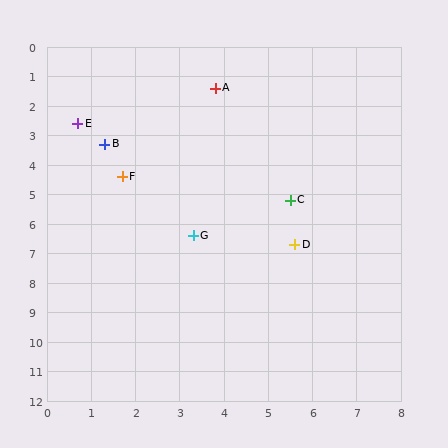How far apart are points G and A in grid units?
Points G and A are about 5.0 grid units apart.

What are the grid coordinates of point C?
Point C is at approximately (5.5, 5.2).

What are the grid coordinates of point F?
Point F is at approximately (1.7, 4.4).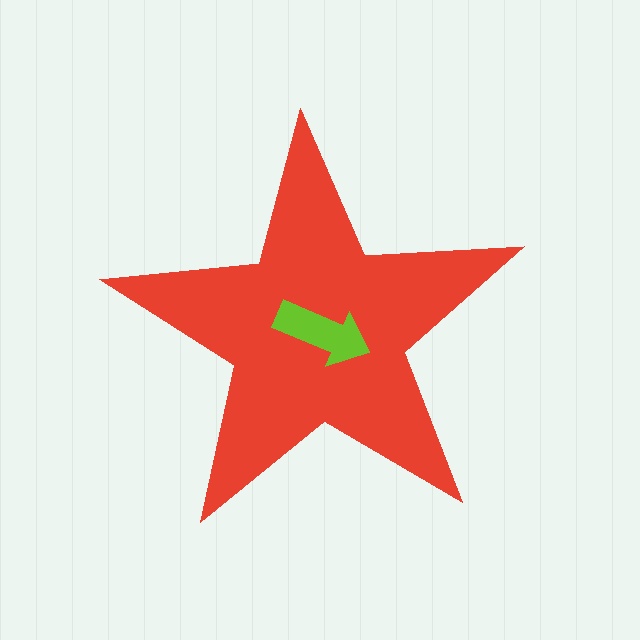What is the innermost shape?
The lime arrow.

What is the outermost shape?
The red star.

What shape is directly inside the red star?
The lime arrow.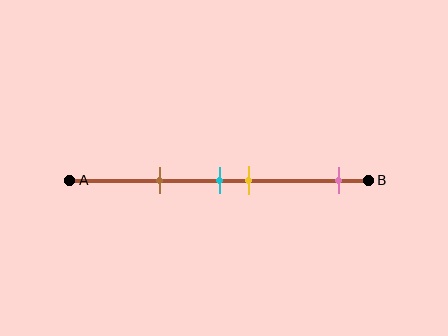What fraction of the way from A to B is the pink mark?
The pink mark is approximately 90% (0.9) of the way from A to B.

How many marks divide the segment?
There are 4 marks dividing the segment.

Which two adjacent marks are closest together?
The cyan and yellow marks are the closest adjacent pair.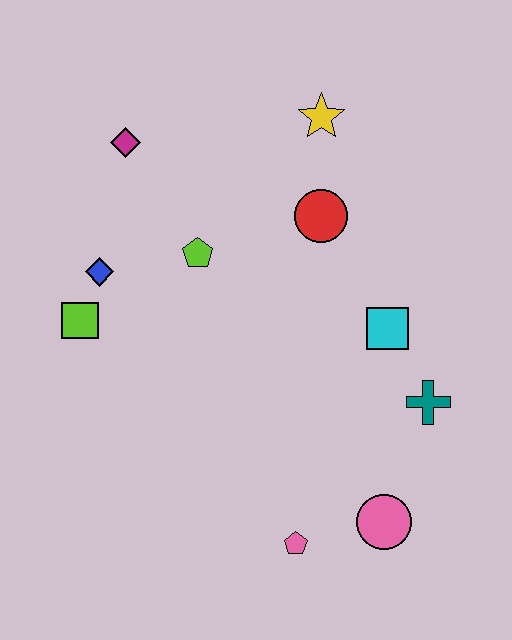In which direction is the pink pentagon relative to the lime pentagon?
The pink pentagon is below the lime pentagon.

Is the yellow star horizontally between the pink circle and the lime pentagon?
Yes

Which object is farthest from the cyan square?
The magenta diamond is farthest from the cyan square.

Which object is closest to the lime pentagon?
The blue diamond is closest to the lime pentagon.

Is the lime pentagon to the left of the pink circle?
Yes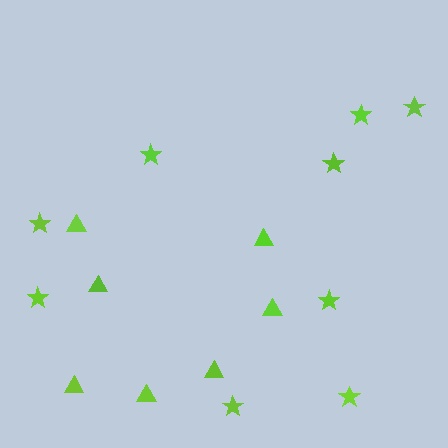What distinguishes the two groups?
There are 2 groups: one group of triangles (7) and one group of stars (9).